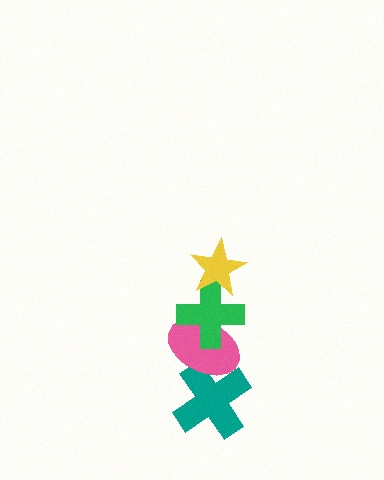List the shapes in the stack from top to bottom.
From top to bottom: the yellow star, the green cross, the pink ellipse, the teal cross.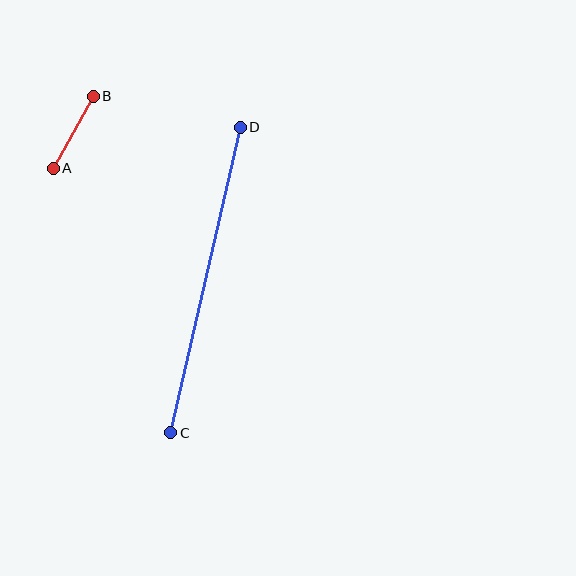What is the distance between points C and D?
The distance is approximately 313 pixels.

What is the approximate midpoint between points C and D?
The midpoint is at approximately (206, 280) pixels.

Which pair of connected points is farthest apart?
Points C and D are farthest apart.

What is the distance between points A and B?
The distance is approximately 82 pixels.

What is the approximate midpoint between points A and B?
The midpoint is at approximately (73, 132) pixels.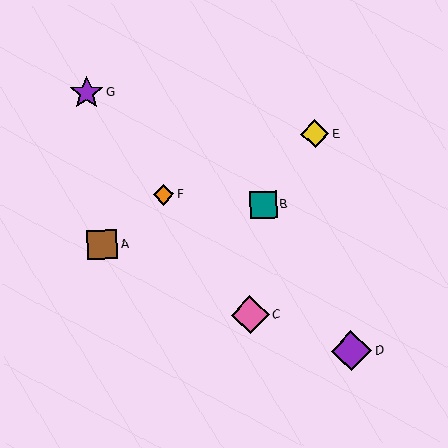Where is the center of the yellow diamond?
The center of the yellow diamond is at (315, 134).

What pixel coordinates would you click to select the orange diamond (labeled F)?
Click at (164, 195) to select the orange diamond F.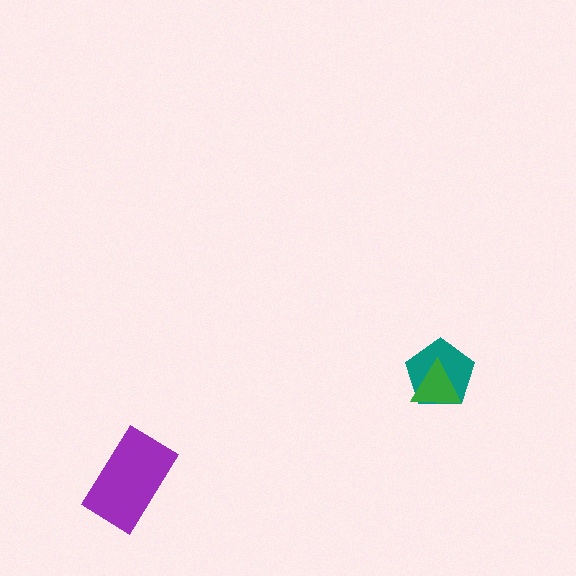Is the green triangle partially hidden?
No, no other shape covers it.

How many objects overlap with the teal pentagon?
1 object overlaps with the teal pentagon.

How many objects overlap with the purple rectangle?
0 objects overlap with the purple rectangle.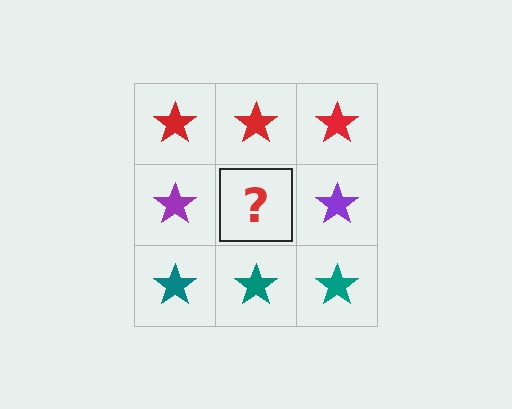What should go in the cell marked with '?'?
The missing cell should contain a purple star.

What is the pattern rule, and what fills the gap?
The rule is that each row has a consistent color. The gap should be filled with a purple star.